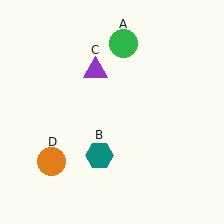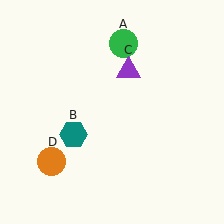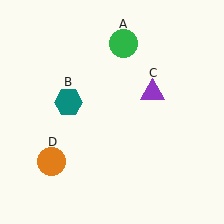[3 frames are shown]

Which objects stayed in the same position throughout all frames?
Green circle (object A) and orange circle (object D) remained stationary.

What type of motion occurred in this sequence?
The teal hexagon (object B), purple triangle (object C) rotated clockwise around the center of the scene.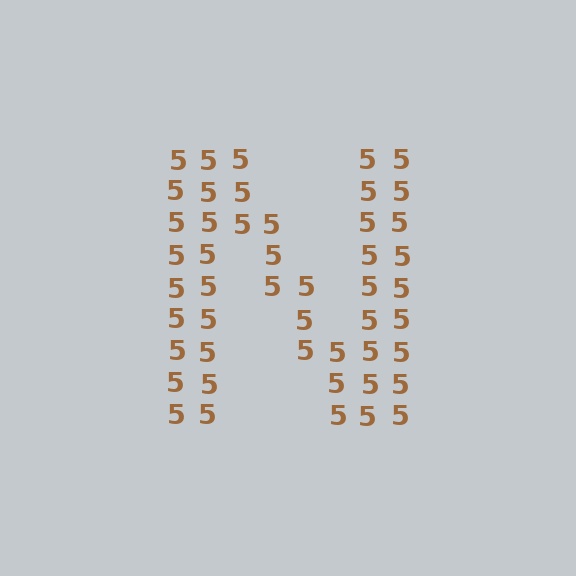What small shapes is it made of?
It is made of small digit 5's.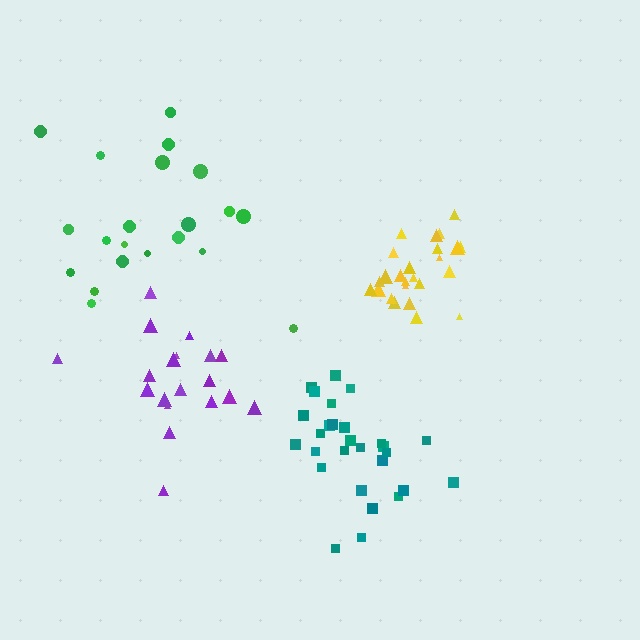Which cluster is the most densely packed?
Yellow.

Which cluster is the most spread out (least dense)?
Green.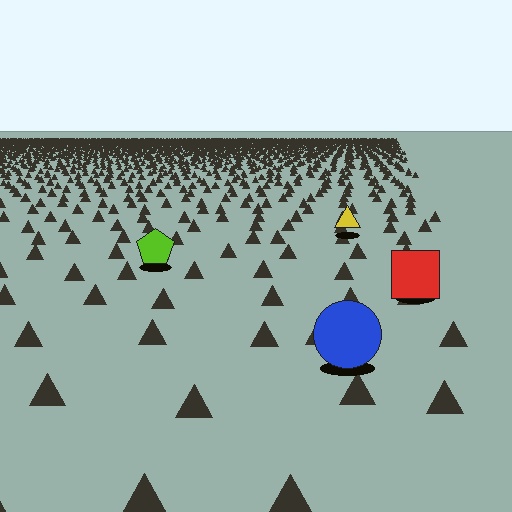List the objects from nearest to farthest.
From nearest to farthest: the blue circle, the red square, the lime pentagon, the yellow triangle.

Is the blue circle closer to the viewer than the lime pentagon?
Yes. The blue circle is closer — you can tell from the texture gradient: the ground texture is coarser near it.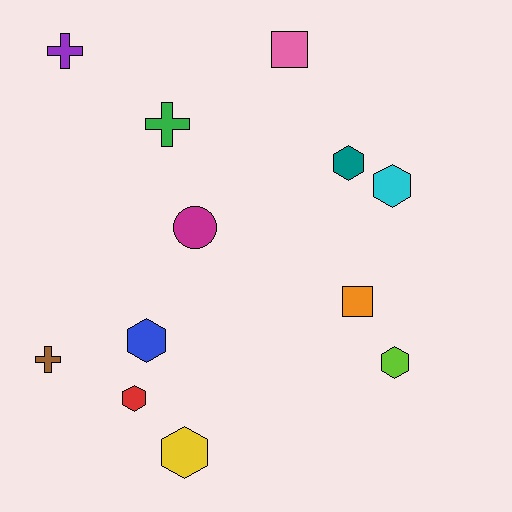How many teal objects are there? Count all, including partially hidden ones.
There is 1 teal object.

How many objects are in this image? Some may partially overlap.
There are 12 objects.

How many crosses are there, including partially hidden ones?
There are 3 crosses.